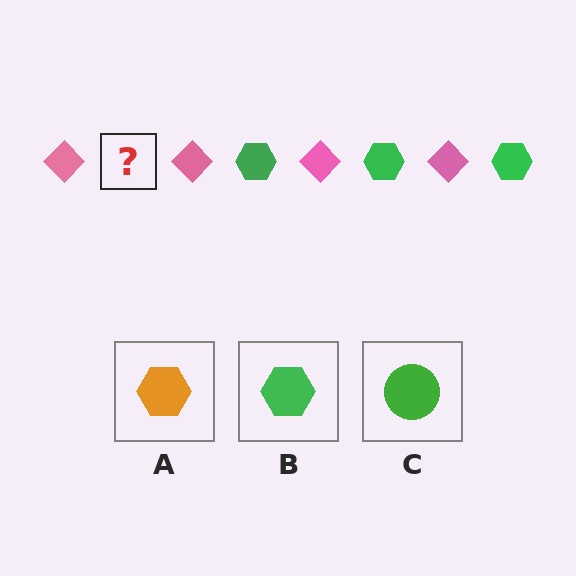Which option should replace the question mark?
Option B.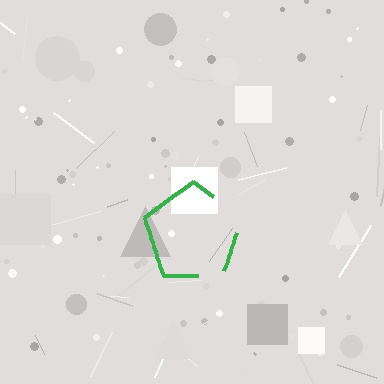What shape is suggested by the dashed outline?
The dashed outline suggests a pentagon.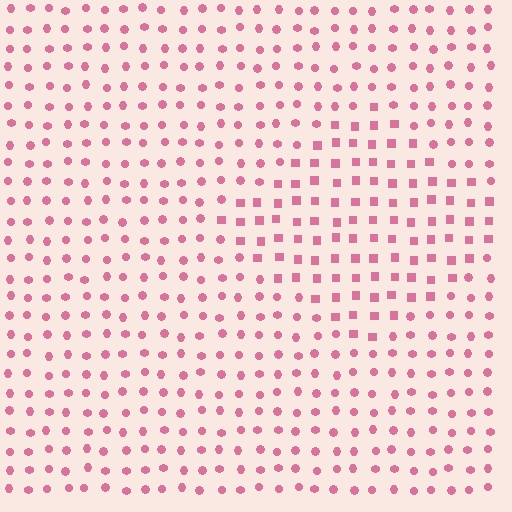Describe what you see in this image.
The image is filled with small pink elements arranged in a uniform grid. A diamond-shaped region contains squares, while the surrounding area contains circles. The boundary is defined purely by the change in element shape.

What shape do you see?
I see a diamond.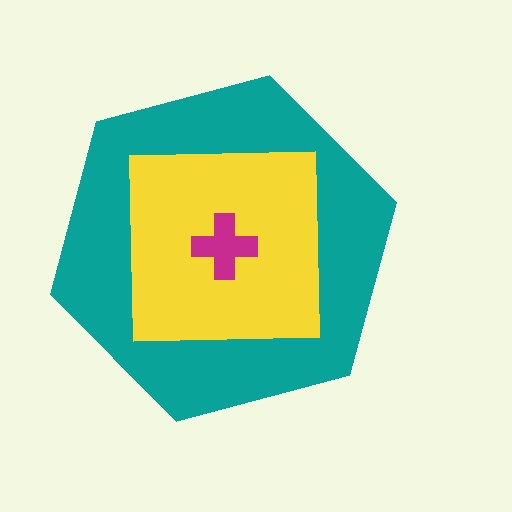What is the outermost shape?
The teal hexagon.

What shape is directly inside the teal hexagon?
The yellow square.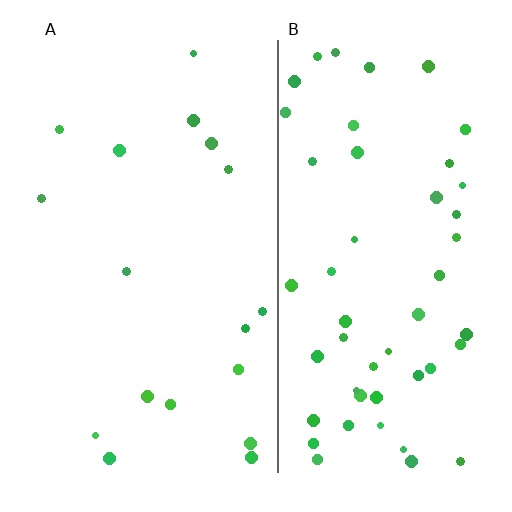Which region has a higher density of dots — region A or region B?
B (the right).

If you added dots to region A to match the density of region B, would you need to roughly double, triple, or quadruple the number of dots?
Approximately triple.